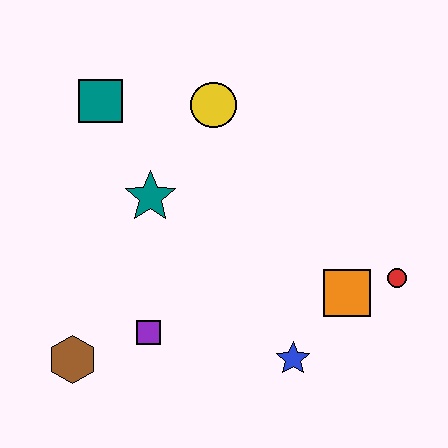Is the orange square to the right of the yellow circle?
Yes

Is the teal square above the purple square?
Yes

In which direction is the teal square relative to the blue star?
The teal square is above the blue star.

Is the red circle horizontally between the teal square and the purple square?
No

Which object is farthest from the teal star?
The red circle is farthest from the teal star.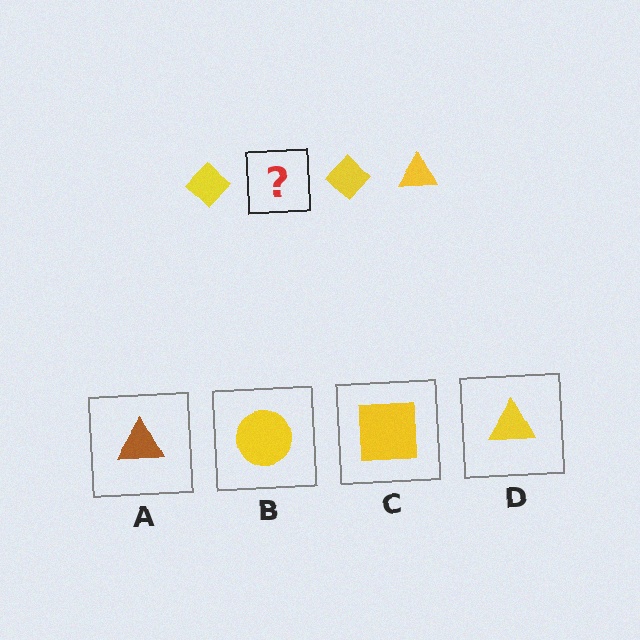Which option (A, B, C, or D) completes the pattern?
D.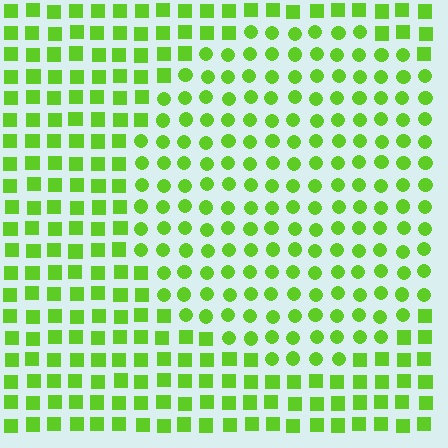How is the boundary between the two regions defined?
The boundary is defined by a change in element shape: circles inside vs. squares outside. All elements share the same color and spacing.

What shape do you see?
I see a circle.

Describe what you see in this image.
The image is filled with small lime elements arranged in a uniform grid. A circle-shaped region contains circles, while the surrounding area contains squares. The boundary is defined purely by the change in element shape.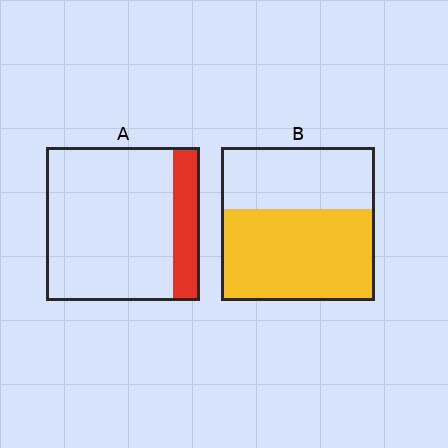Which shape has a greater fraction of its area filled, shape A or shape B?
Shape B.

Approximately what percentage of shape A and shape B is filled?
A is approximately 20% and B is approximately 60%.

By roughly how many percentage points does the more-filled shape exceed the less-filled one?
By roughly 40 percentage points (B over A).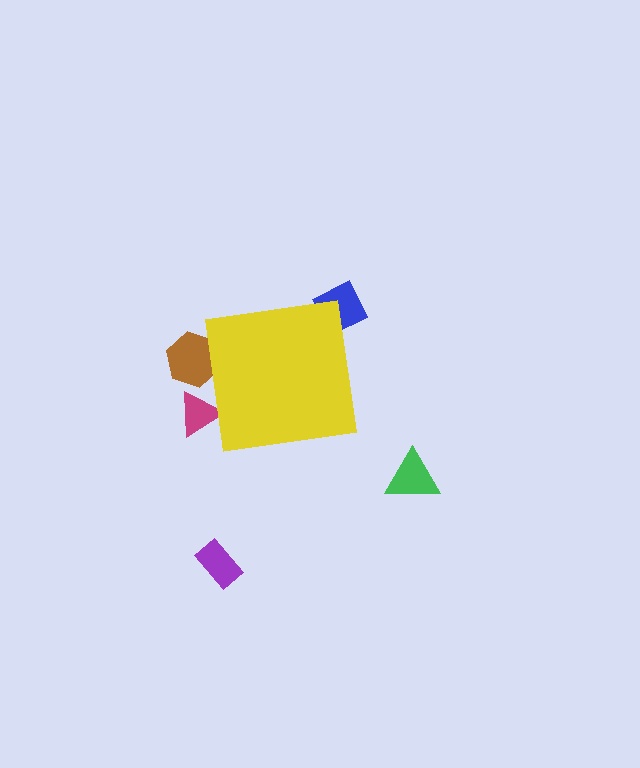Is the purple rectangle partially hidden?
No, the purple rectangle is fully visible.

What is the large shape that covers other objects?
A yellow square.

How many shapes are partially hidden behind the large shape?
3 shapes are partially hidden.